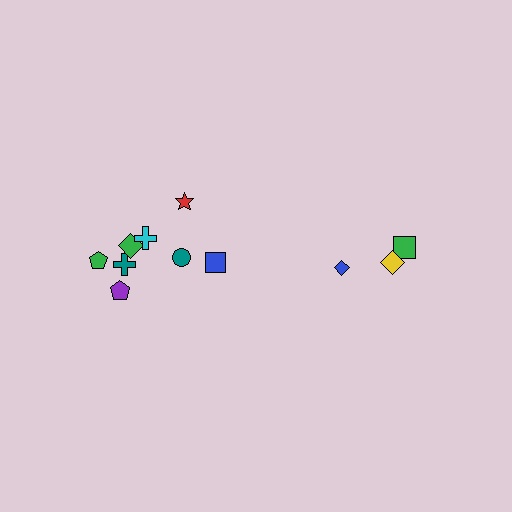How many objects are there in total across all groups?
There are 11 objects.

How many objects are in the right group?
There are 3 objects.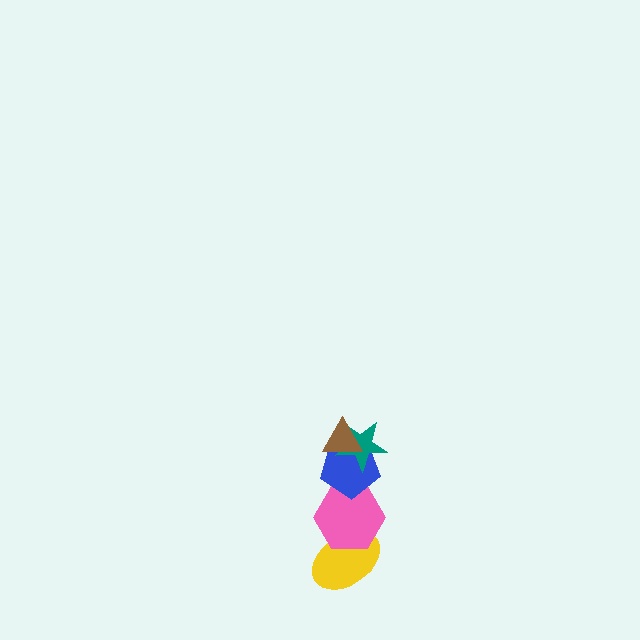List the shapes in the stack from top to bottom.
From top to bottom: the brown triangle, the teal star, the blue pentagon, the pink hexagon, the yellow ellipse.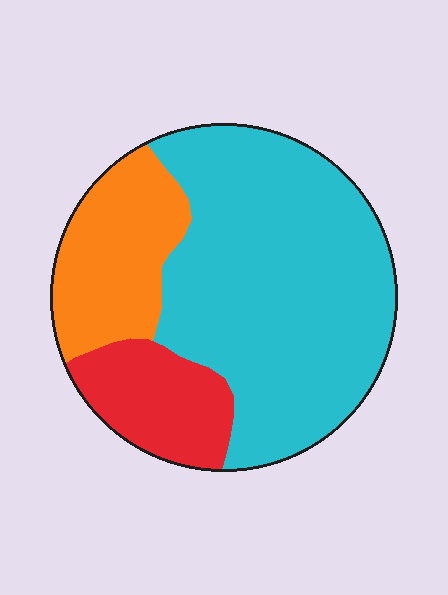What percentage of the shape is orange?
Orange takes up about one fifth (1/5) of the shape.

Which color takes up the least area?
Red, at roughly 15%.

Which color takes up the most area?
Cyan, at roughly 65%.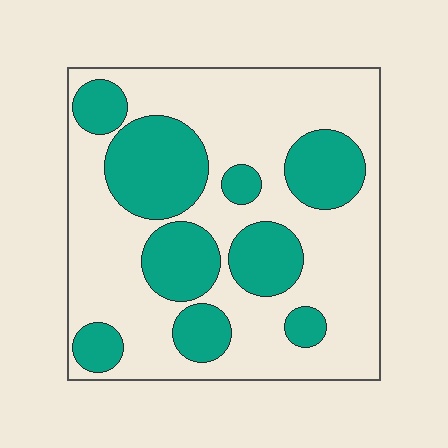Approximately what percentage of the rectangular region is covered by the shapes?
Approximately 35%.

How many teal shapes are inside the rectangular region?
9.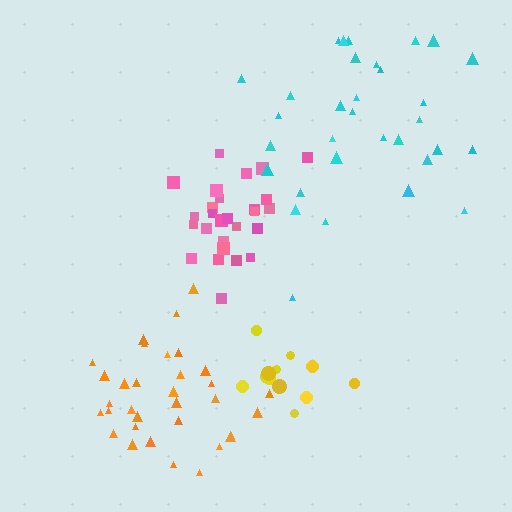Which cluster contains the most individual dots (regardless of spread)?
Orange (33).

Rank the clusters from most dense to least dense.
pink, orange, yellow, cyan.